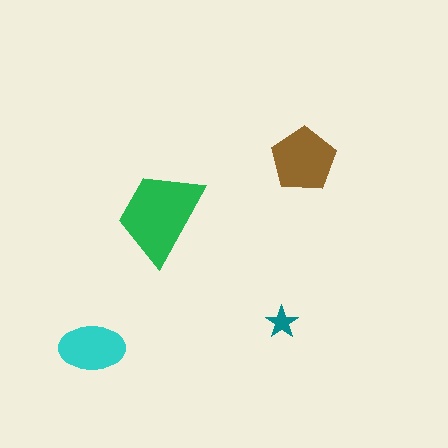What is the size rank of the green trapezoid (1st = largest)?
1st.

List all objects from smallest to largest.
The teal star, the cyan ellipse, the brown pentagon, the green trapezoid.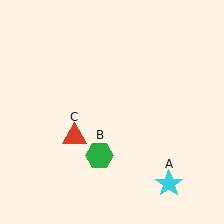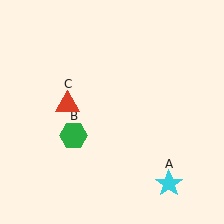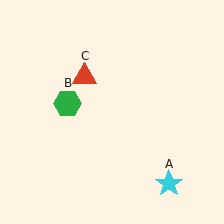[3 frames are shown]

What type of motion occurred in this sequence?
The green hexagon (object B), red triangle (object C) rotated clockwise around the center of the scene.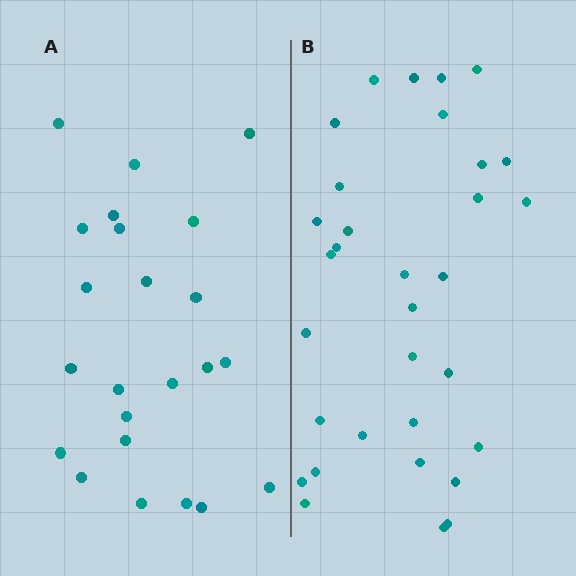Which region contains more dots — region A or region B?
Region B (the right region) has more dots.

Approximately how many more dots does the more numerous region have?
Region B has roughly 8 or so more dots than region A.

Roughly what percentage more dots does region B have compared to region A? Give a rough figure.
About 40% more.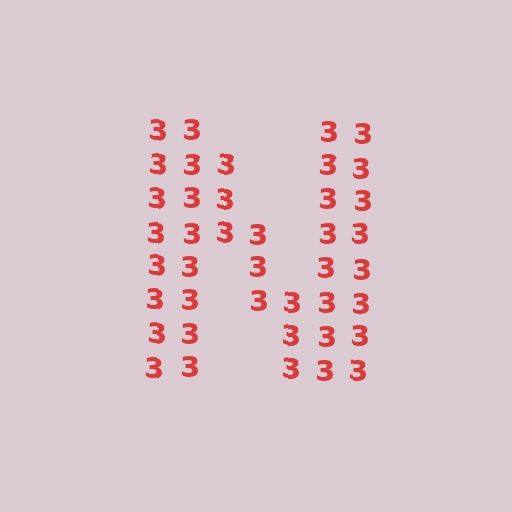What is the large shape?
The large shape is the letter N.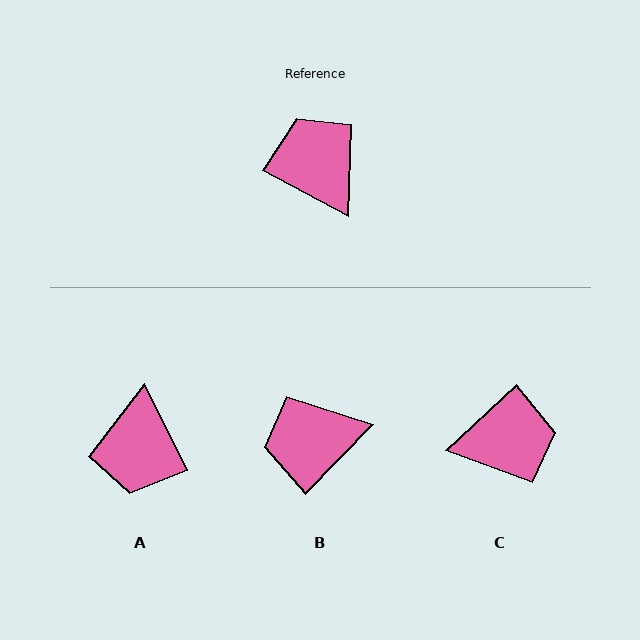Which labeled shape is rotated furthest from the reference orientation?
A, about 144 degrees away.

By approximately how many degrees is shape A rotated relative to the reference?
Approximately 144 degrees counter-clockwise.